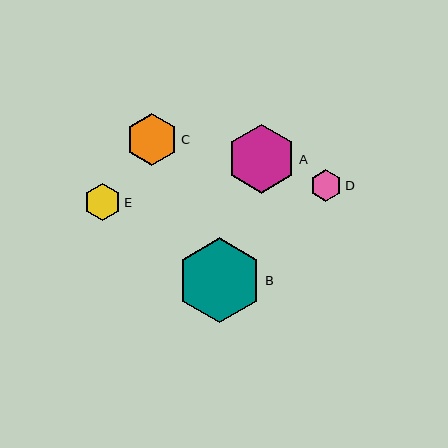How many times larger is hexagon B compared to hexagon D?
Hexagon B is approximately 2.7 times the size of hexagon D.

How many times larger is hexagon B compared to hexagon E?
Hexagon B is approximately 2.3 times the size of hexagon E.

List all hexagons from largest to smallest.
From largest to smallest: B, A, C, E, D.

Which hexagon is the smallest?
Hexagon D is the smallest with a size of approximately 32 pixels.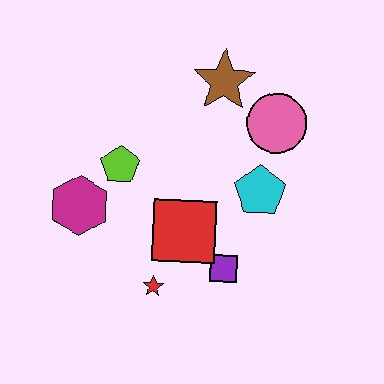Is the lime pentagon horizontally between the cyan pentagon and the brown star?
No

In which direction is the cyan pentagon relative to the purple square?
The cyan pentagon is above the purple square.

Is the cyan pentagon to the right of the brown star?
Yes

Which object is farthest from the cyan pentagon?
The magenta hexagon is farthest from the cyan pentagon.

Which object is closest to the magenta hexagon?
The lime pentagon is closest to the magenta hexagon.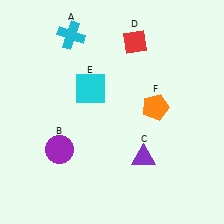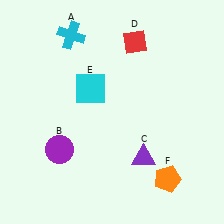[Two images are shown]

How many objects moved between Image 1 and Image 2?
1 object moved between the two images.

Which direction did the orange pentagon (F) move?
The orange pentagon (F) moved down.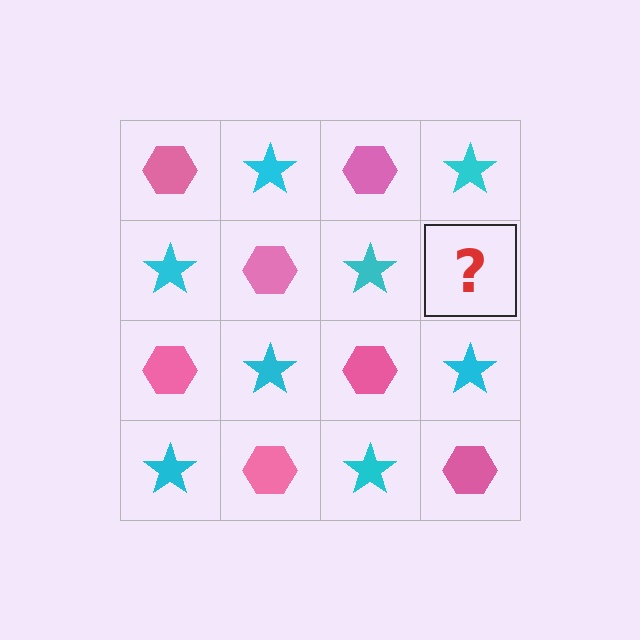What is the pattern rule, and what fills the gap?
The rule is that it alternates pink hexagon and cyan star in a checkerboard pattern. The gap should be filled with a pink hexagon.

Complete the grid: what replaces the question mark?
The question mark should be replaced with a pink hexagon.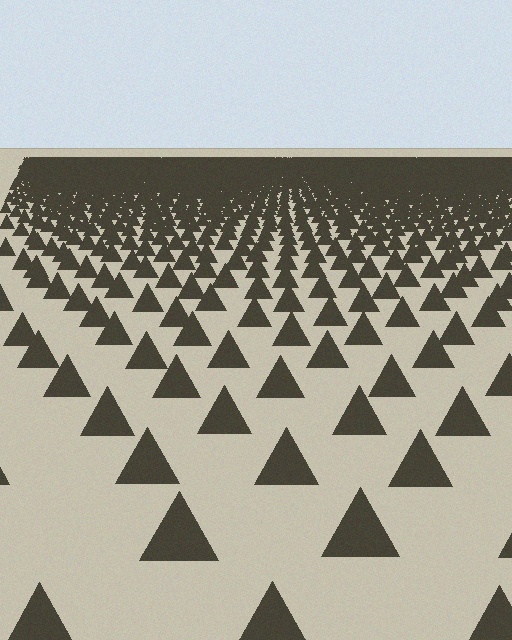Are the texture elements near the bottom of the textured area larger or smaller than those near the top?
Larger. Near the bottom, elements are closer to the viewer and appear at a bigger on-screen size.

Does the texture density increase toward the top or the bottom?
Density increases toward the top.